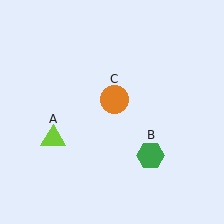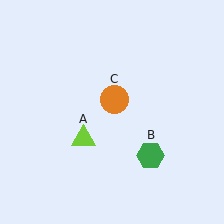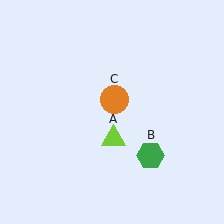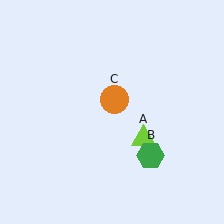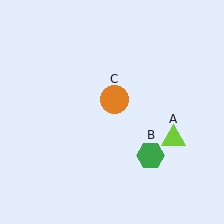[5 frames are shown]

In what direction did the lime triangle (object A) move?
The lime triangle (object A) moved right.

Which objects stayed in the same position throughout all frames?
Green hexagon (object B) and orange circle (object C) remained stationary.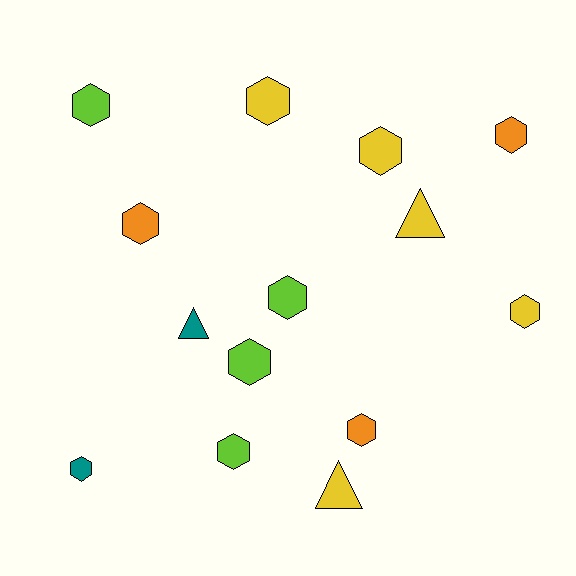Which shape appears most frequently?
Hexagon, with 11 objects.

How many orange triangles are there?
There are no orange triangles.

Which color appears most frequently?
Yellow, with 5 objects.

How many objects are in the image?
There are 14 objects.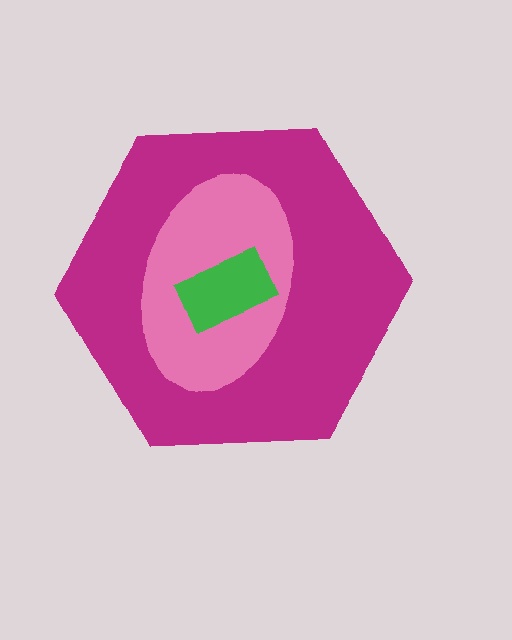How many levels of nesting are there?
3.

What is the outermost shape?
The magenta hexagon.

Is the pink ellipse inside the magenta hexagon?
Yes.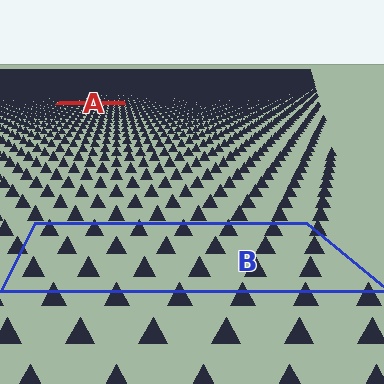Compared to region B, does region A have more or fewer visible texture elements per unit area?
Region A has more texture elements per unit area — they are packed more densely because it is farther away.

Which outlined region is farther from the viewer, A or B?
Region A is farther from the viewer — the texture elements inside it appear smaller and more densely packed.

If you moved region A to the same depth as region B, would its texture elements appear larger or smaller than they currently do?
They would appear larger. At a closer depth, the same texture elements are projected at a bigger on-screen size.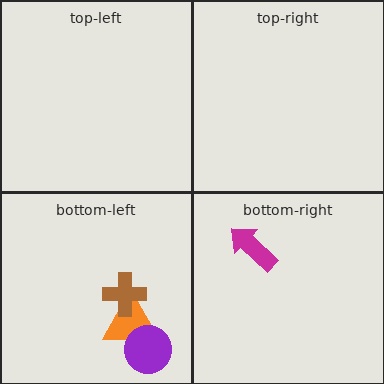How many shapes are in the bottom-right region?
1.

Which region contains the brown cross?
The bottom-left region.